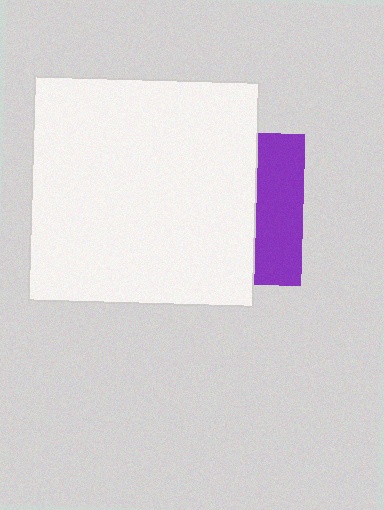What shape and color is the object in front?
The object in front is a white square.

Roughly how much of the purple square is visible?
A small part of it is visible (roughly 30%).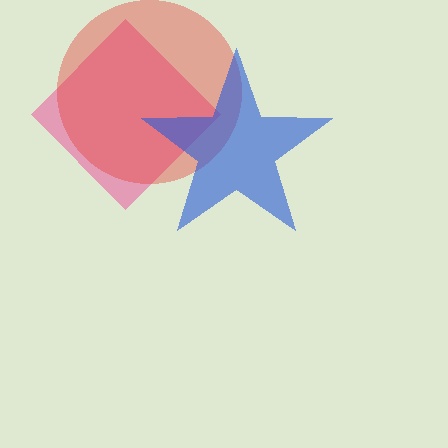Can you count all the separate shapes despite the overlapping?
Yes, there are 3 separate shapes.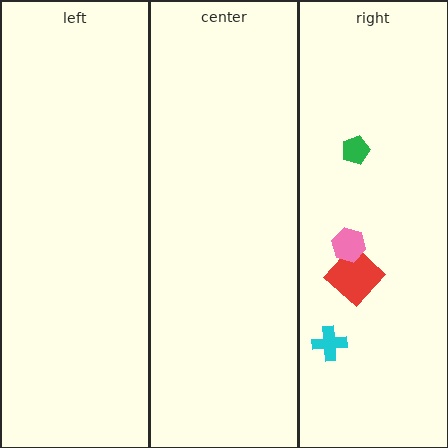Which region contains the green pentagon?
The right region.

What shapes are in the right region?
The green pentagon, the cyan cross, the red diamond, the pink hexagon.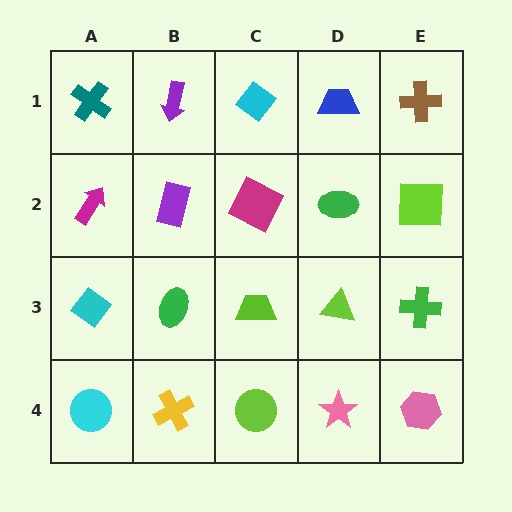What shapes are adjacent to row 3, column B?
A purple rectangle (row 2, column B), a yellow cross (row 4, column B), a cyan diamond (row 3, column A), a lime trapezoid (row 3, column C).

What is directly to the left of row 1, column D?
A cyan diamond.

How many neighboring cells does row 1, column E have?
2.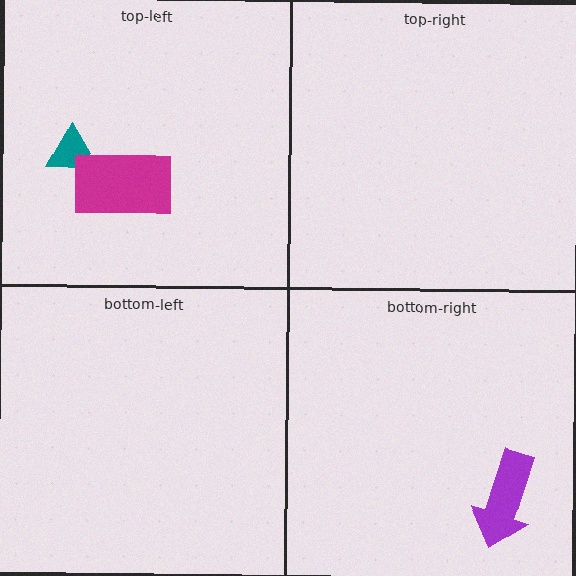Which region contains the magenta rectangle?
The top-left region.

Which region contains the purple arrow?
The bottom-right region.